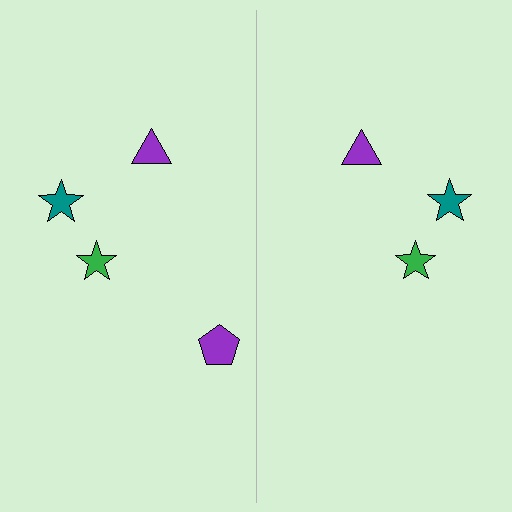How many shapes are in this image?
There are 7 shapes in this image.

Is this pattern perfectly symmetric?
No, the pattern is not perfectly symmetric. A purple pentagon is missing from the right side.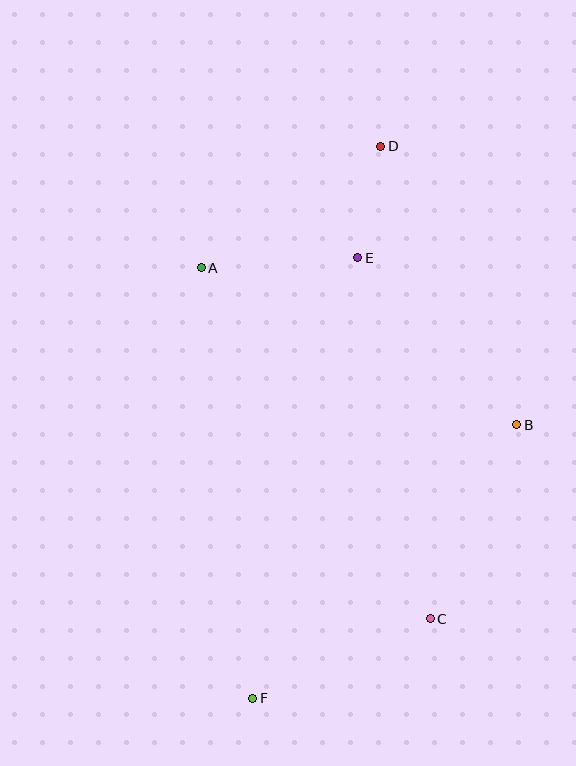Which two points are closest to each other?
Points D and E are closest to each other.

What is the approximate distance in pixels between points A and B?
The distance between A and B is approximately 352 pixels.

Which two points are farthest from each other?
Points D and F are farthest from each other.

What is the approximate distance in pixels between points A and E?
The distance between A and E is approximately 157 pixels.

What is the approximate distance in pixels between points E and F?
The distance between E and F is approximately 453 pixels.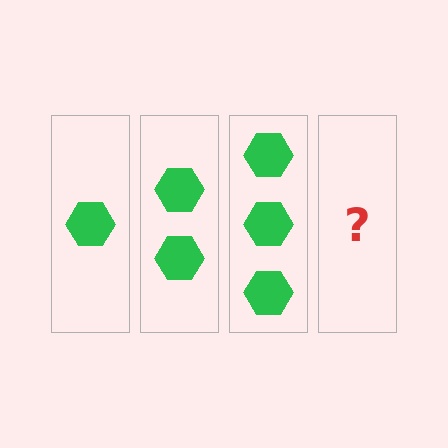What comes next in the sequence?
The next element should be 4 hexagons.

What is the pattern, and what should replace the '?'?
The pattern is that each step adds one more hexagon. The '?' should be 4 hexagons.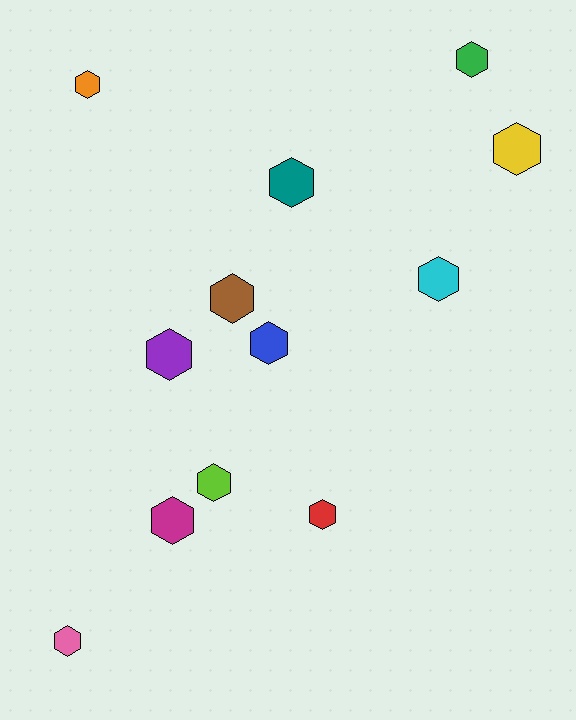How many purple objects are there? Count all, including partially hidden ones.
There is 1 purple object.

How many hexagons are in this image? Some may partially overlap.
There are 12 hexagons.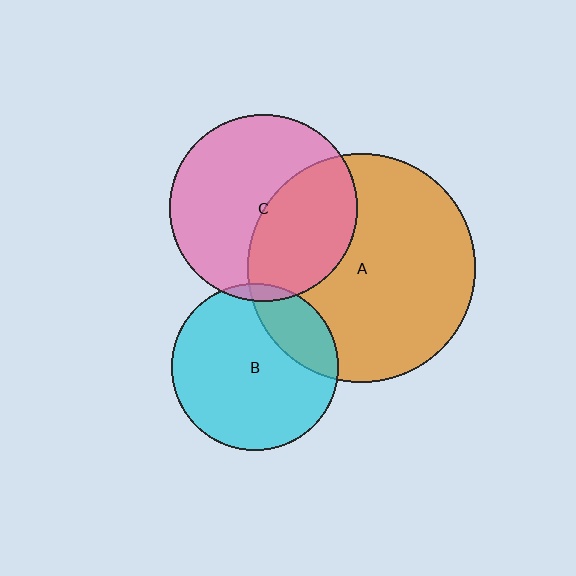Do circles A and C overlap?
Yes.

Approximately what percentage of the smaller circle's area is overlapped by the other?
Approximately 40%.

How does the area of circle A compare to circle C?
Approximately 1.5 times.